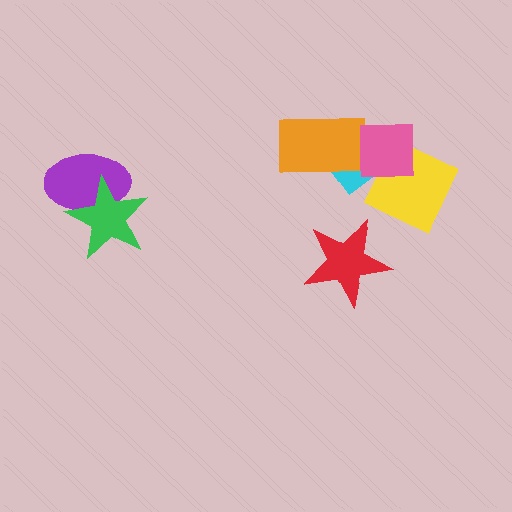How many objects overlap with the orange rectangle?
2 objects overlap with the orange rectangle.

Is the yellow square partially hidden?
Yes, it is partially covered by another shape.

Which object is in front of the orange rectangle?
The pink square is in front of the orange rectangle.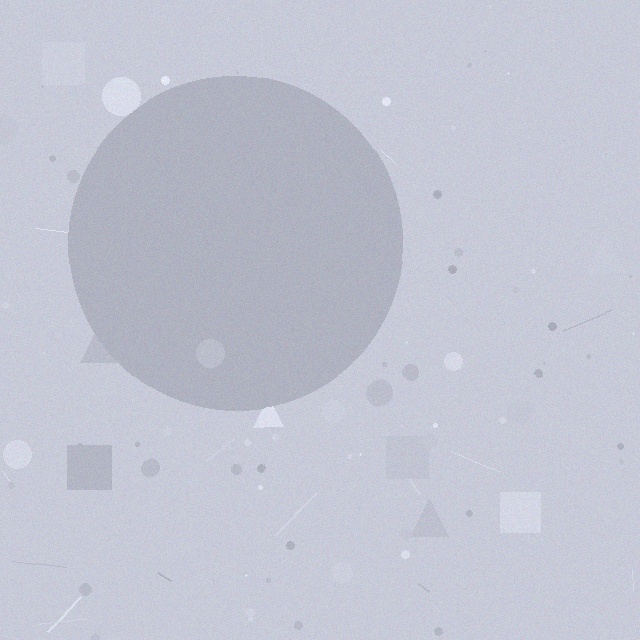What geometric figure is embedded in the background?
A circle is embedded in the background.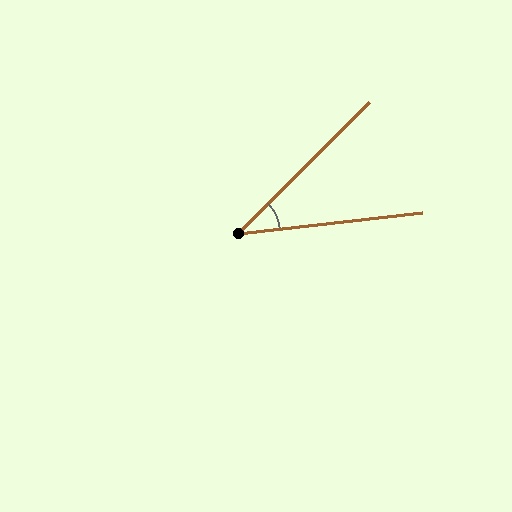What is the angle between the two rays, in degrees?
Approximately 39 degrees.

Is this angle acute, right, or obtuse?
It is acute.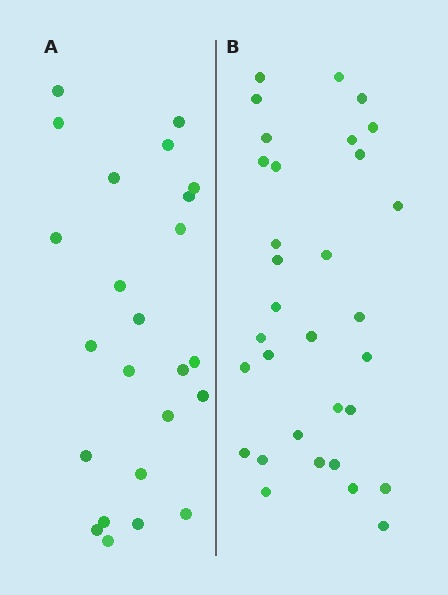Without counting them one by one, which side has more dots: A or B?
Region B (the right region) has more dots.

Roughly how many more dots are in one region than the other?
Region B has roughly 8 or so more dots than region A.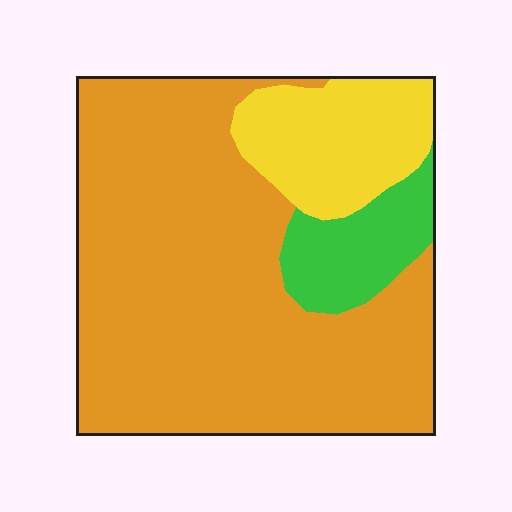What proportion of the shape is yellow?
Yellow takes up about one sixth (1/6) of the shape.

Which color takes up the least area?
Green, at roughly 10%.